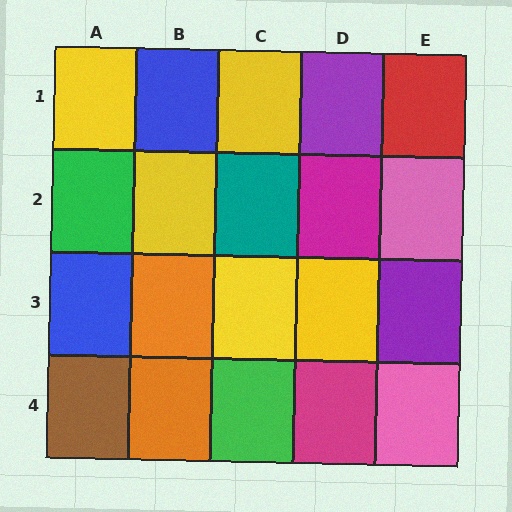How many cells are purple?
2 cells are purple.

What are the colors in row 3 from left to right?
Blue, orange, yellow, yellow, purple.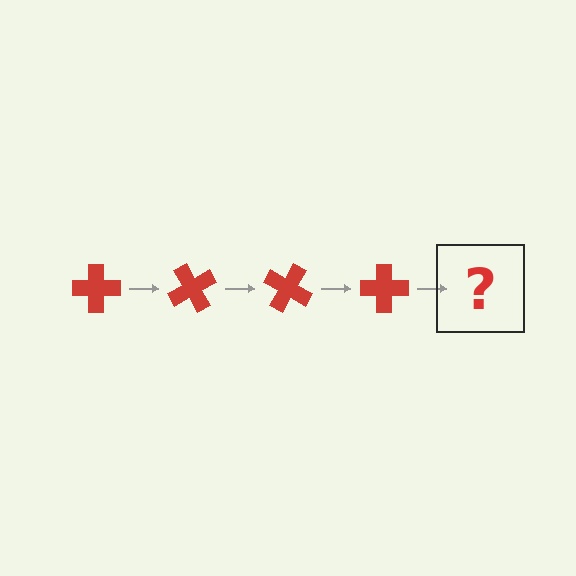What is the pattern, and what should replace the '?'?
The pattern is that the cross rotates 60 degrees each step. The '?' should be a red cross rotated 240 degrees.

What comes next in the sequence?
The next element should be a red cross rotated 240 degrees.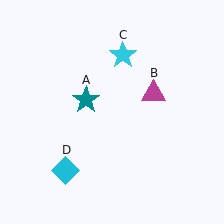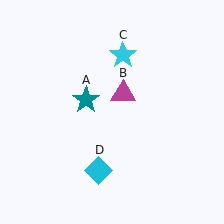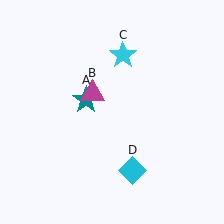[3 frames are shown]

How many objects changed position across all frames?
2 objects changed position: magenta triangle (object B), cyan diamond (object D).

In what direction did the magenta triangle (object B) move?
The magenta triangle (object B) moved left.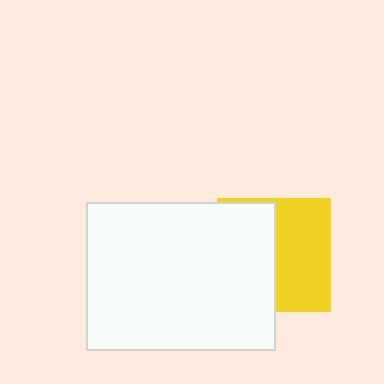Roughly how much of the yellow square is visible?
About half of it is visible (roughly 51%).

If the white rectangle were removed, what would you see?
You would see the complete yellow square.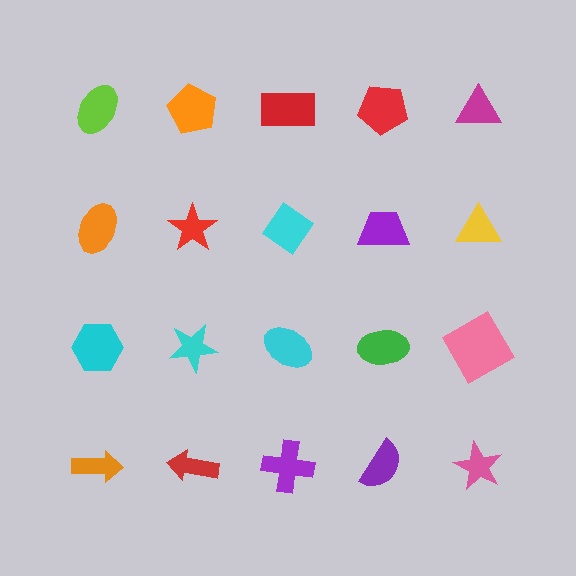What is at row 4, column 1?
An orange arrow.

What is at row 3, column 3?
A cyan ellipse.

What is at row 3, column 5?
A pink square.